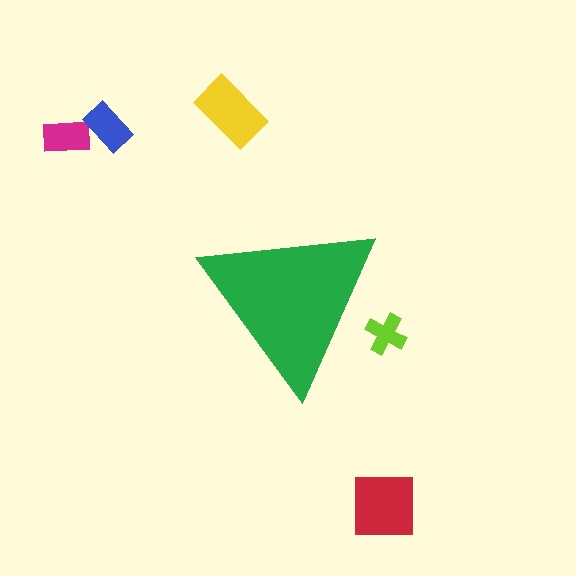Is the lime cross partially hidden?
Yes, the lime cross is partially hidden behind the green triangle.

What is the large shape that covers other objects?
A green triangle.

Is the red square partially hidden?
No, the red square is fully visible.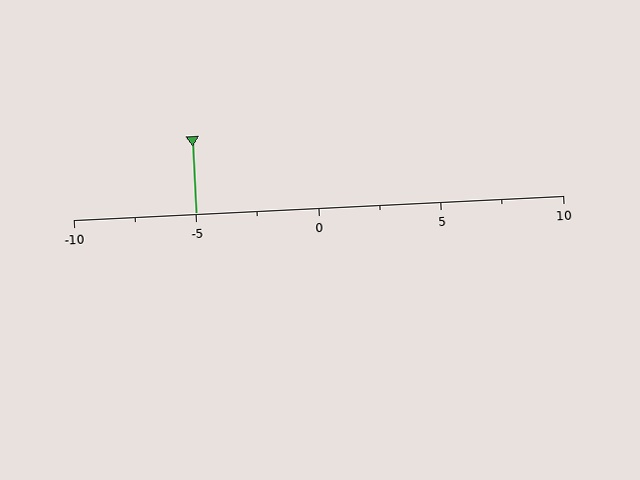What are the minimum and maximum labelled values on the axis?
The axis runs from -10 to 10.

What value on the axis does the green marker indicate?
The marker indicates approximately -5.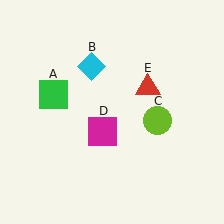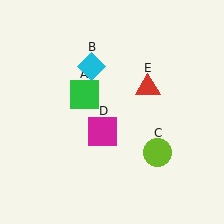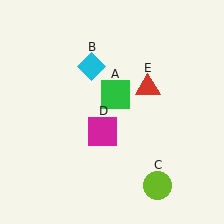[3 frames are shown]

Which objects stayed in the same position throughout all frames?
Cyan diamond (object B) and magenta square (object D) and red triangle (object E) remained stationary.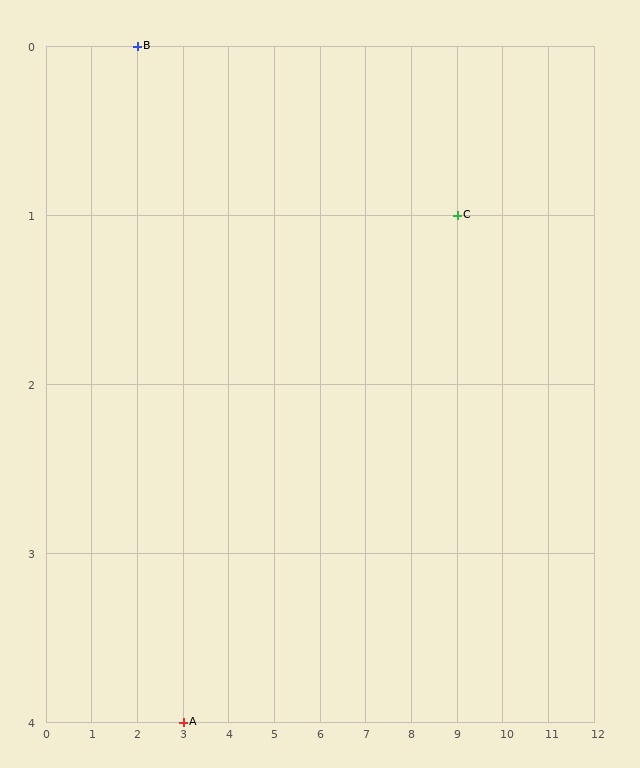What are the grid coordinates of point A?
Point A is at grid coordinates (3, 4).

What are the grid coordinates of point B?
Point B is at grid coordinates (2, 0).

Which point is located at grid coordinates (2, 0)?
Point B is at (2, 0).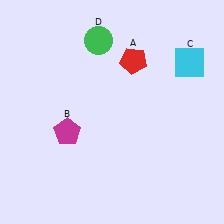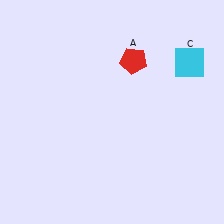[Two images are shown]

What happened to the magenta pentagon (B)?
The magenta pentagon (B) was removed in Image 2. It was in the bottom-left area of Image 1.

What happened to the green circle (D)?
The green circle (D) was removed in Image 2. It was in the top-left area of Image 1.